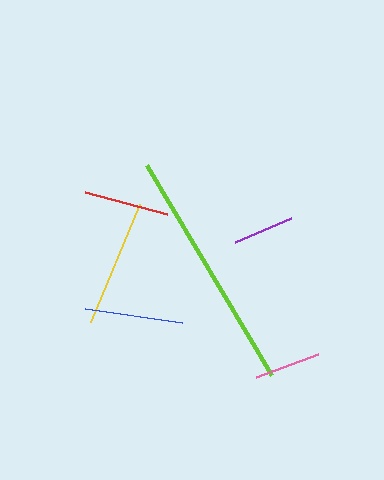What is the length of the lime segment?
The lime segment is approximately 244 pixels long.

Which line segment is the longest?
The lime line is the longest at approximately 244 pixels.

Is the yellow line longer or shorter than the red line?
The yellow line is longer than the red line.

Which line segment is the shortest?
The purple line is the shortest at approximately 61 pixels.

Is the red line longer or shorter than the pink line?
The red line is longer than the pink line.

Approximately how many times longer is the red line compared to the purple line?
The red line is approximately 1.4 times the length of the purple line.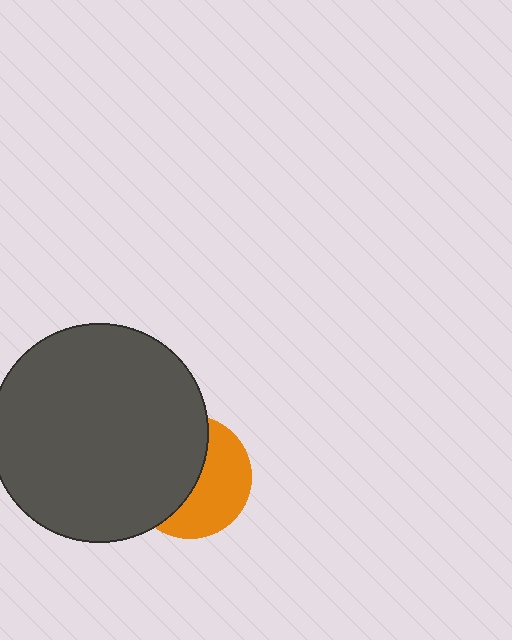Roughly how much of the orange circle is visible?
About half of it is visible (roughly 47%).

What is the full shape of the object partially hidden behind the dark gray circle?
The partially hidden object is an orange circle.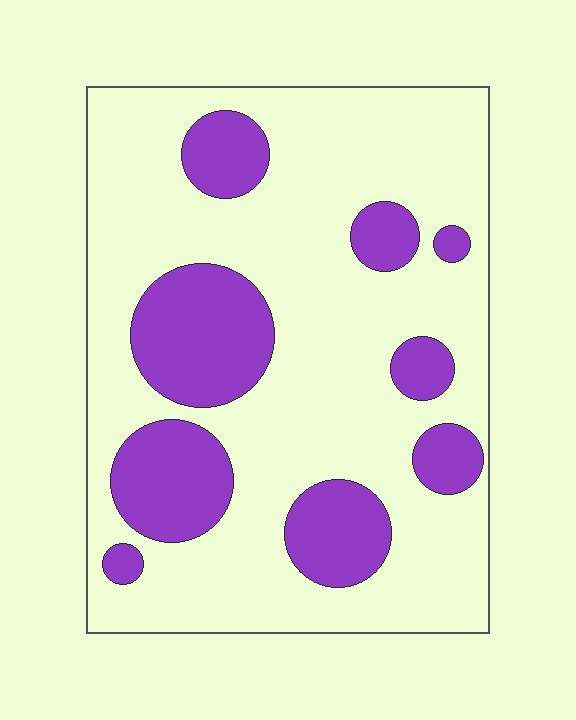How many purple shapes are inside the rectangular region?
9.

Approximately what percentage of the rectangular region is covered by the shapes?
Approximately 25%.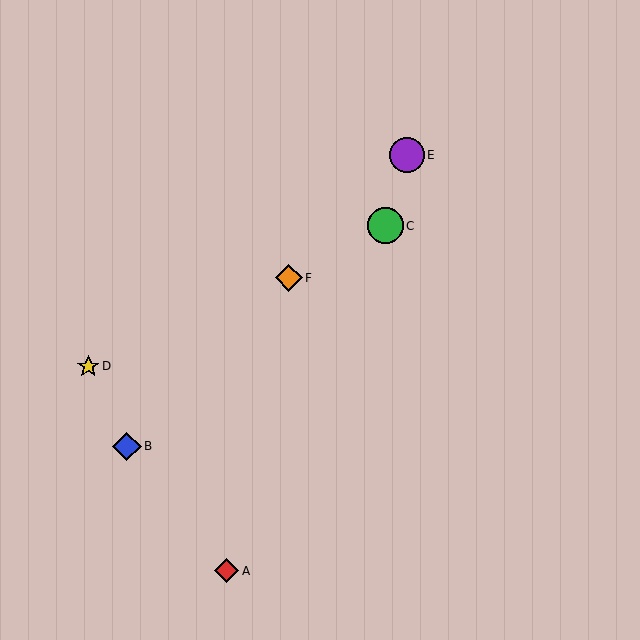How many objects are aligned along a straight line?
3 objects (B, E, F) are aligned along a straight line.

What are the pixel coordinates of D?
Object D is at (88, 366).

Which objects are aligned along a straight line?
Objects B, E, F are aligned along a straight line.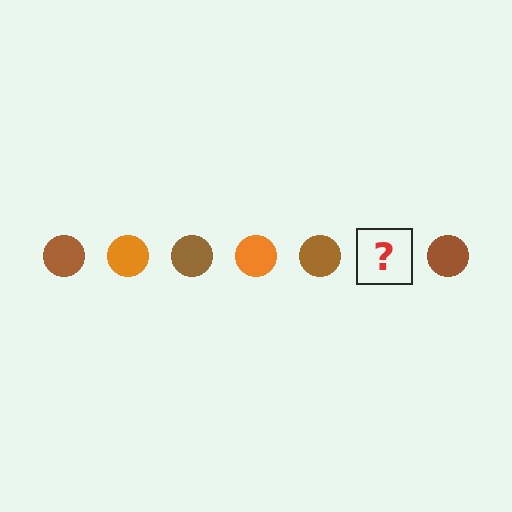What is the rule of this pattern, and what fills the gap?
The rule is that the pattern cycles through brown, orange circles. The gap should be filled with an orange circle.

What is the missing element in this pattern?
The missing element is an orange circle.